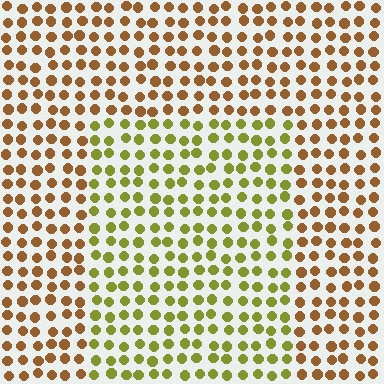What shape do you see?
I see a rectangle.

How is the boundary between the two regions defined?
The boundary is defined purely by a slight shift in hue (about 42 degrees). Spacing, size, and orientation are identical on both sides.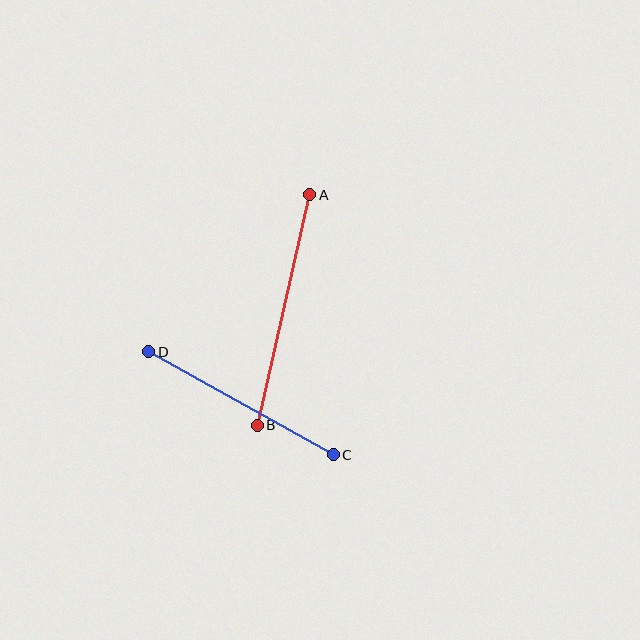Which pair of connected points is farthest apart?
Points A and B are farthest apart.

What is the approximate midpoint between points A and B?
The midpoint is at approximately (284, 310) pixels.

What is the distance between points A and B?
The distance is approximately 236 pixels.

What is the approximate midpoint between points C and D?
The midpoint is at approximately (241, 403) pixels.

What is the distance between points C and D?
The distance is approximately 211 pixels.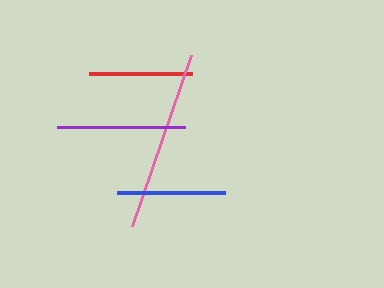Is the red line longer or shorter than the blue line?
The blue line is longer than the red line.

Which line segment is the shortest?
The red line is the shortest at approximately 103 pixels.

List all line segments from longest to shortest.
From longest to shortest: pink, purple, blue, red.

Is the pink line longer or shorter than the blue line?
The pink line is longer than the blue line.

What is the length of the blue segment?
The blue segment is approximately 108 pixels long.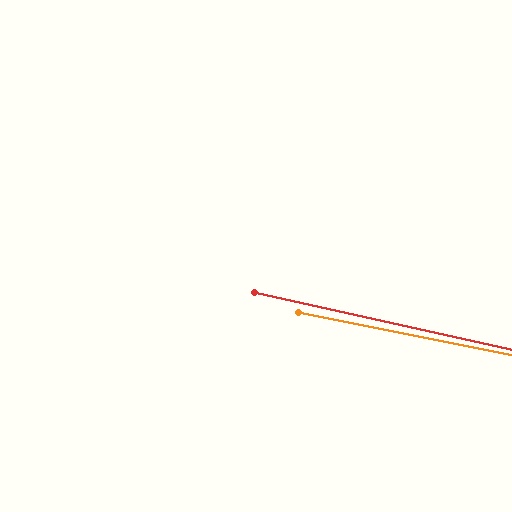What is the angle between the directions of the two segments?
Approximately 1 degree.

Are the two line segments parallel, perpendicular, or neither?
Parallel — their directions differ by only 1.2°.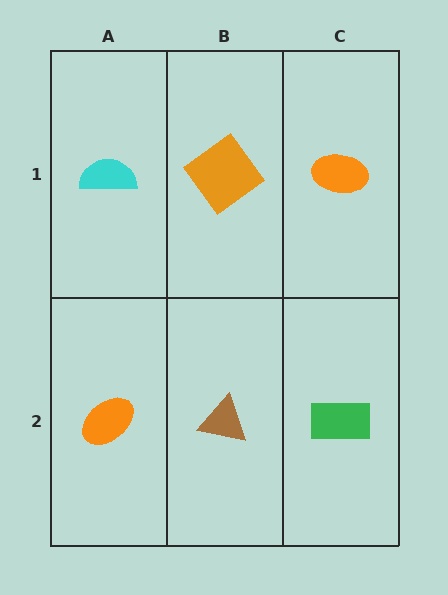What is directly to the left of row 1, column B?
A cyan semicircle.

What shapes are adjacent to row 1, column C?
A green rectangle (row 2, column C), an orange diamond (row 1, column B).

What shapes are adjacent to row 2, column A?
A cyan semicircle (row 1, column A), a brown triangle (row 2, column B).